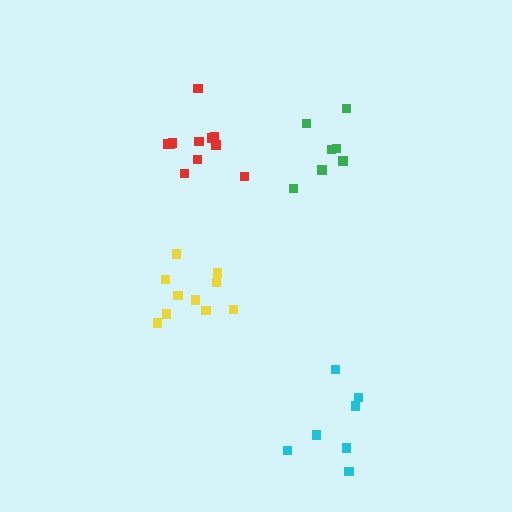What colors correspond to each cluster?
The clusters are colored: cyan, yellow, red, green.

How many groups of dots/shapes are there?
There are 4 groups.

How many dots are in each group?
Group 1: 7 dots, Group 2: 10 dots, Group 3: 11 dots, Group 4: 7 dots (35 total).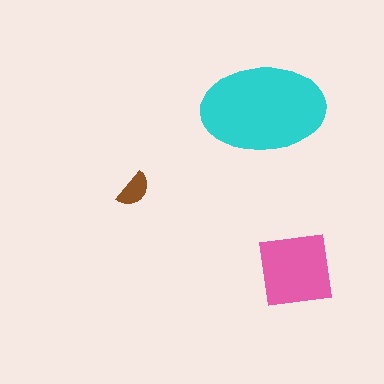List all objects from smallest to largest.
The brown semicircle, the pink square, the cyan ellipse.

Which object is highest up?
The cyan ellipse is topmost.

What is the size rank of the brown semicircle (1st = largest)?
3rd.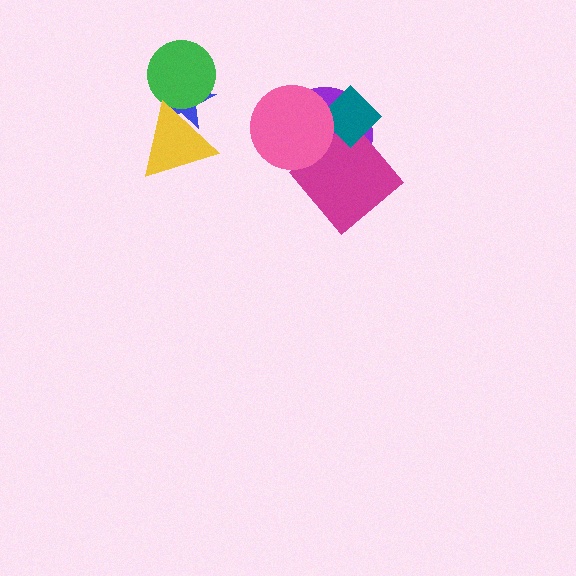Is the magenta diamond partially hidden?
Yes, it is partially covered by another shape.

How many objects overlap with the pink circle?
3 objects overlap with the pink circle.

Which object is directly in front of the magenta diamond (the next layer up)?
The teal diamond is directly in front of the magenta diamond.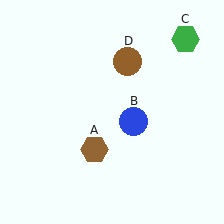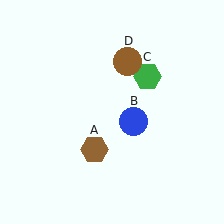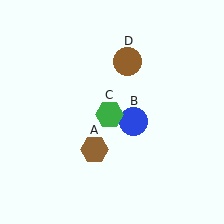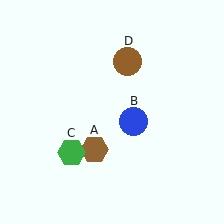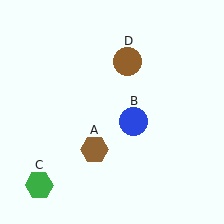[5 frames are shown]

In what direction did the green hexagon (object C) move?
The green hexagon (object C) moved down and to the left.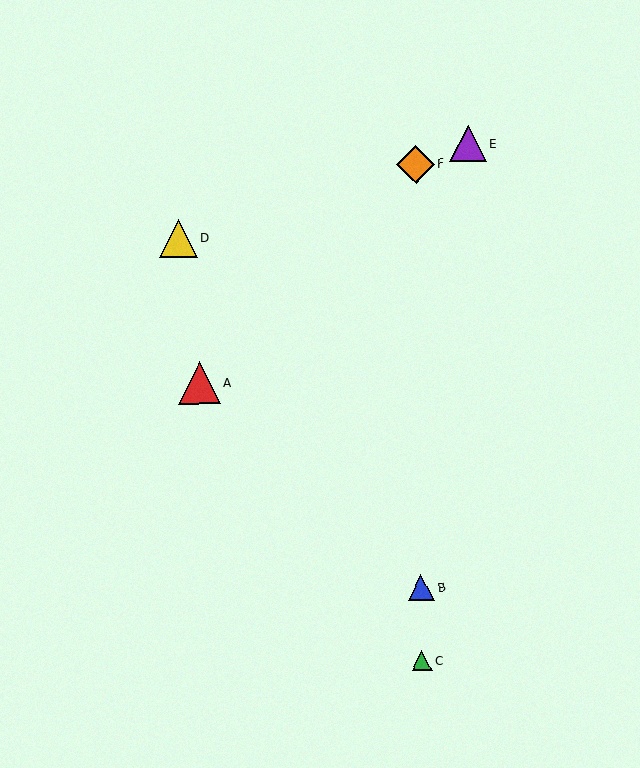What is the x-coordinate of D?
Object D is at x≈178.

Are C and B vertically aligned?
Yes, both are at x≈422.